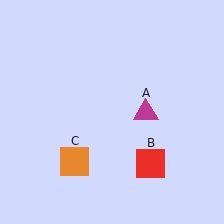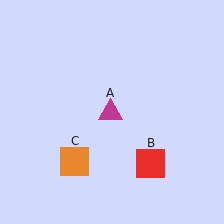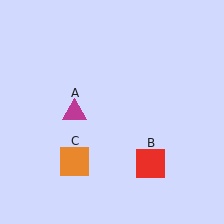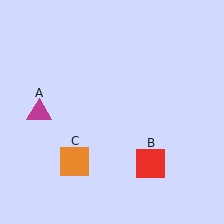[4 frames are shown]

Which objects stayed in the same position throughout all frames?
Red square (object B) and orange square (object C) remained stationary.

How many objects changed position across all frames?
1 object changed position: magenta triangle (object A).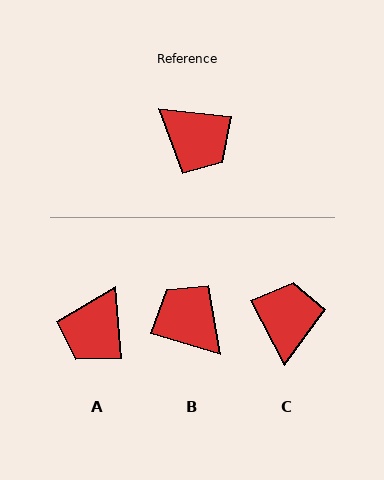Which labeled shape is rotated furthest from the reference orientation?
B, about 169 degrees away.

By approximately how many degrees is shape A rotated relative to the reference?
Approximately 79 degrees clockwise.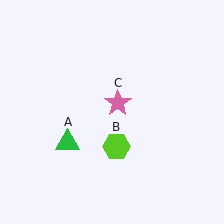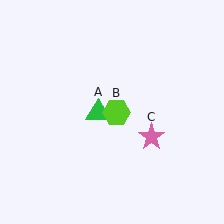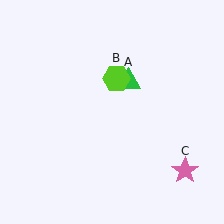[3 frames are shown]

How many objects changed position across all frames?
3 objects changed position: green triangle (object A), lime hexagon (object B), pink star (object C).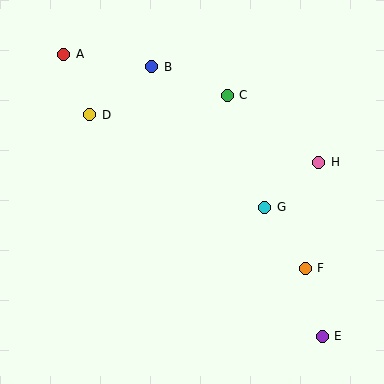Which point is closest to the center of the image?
Point G at (265, 207) is closest to the center.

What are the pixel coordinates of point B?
Point B is at (152, 67).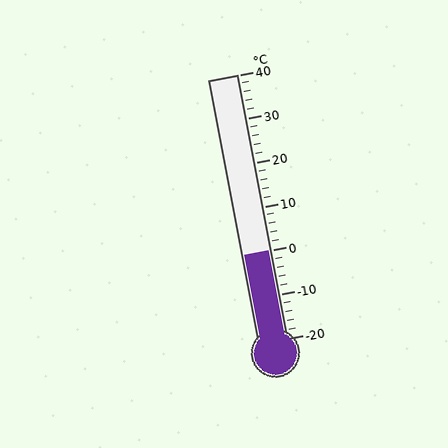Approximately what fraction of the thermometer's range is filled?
The thermometer is filled to approximately 35% of its range.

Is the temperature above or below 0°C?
The temperature is at 0°C.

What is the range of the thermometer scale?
The thermometer scale ranges from -20°C to 40°C.